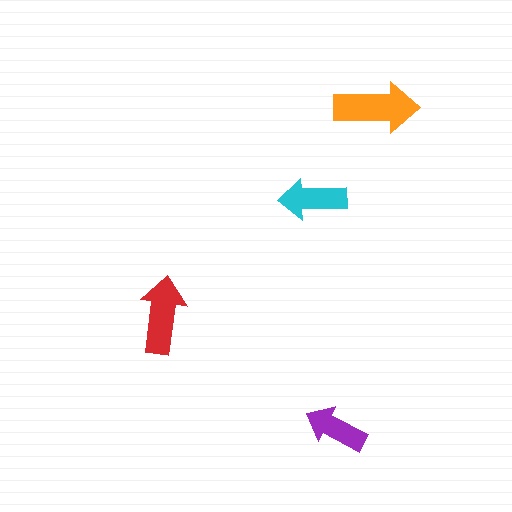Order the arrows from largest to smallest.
the orange one, the red one, the cyan one, the purple one.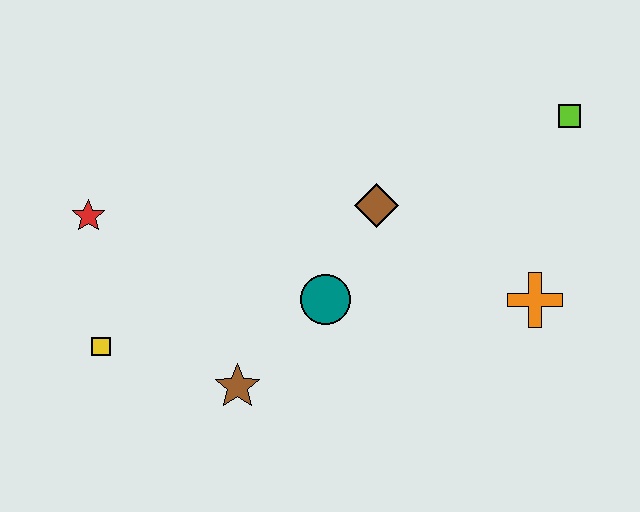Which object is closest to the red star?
The yellow square is closest to the red star.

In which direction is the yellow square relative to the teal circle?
The yellow square is to the left of the teal circle.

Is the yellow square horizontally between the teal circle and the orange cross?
No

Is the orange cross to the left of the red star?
No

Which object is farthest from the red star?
The lime square is farthest from the red star.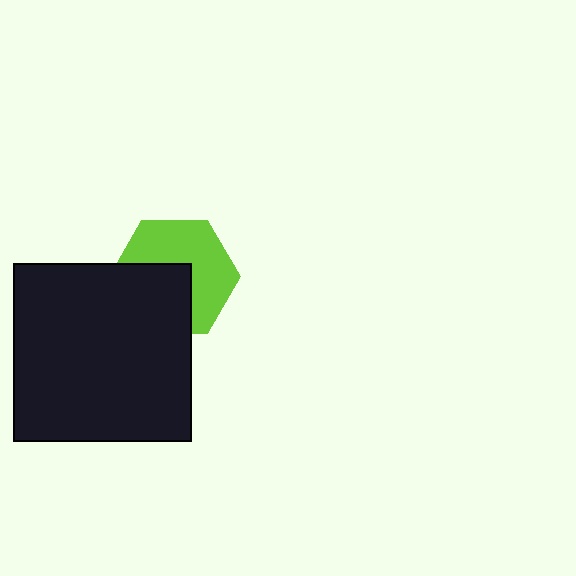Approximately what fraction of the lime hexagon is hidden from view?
Roughly 43% of the lime hexagon is hidden behind the black square.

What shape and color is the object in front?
The object in front is a black square.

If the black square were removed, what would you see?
You would see the complete lime hexagon.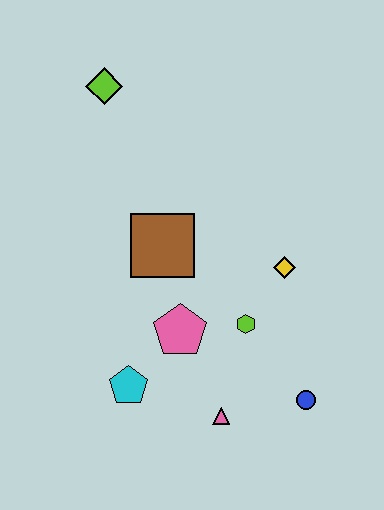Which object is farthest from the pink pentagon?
The lime diamond is farthest from the pink pentagon.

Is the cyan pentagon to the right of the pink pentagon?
No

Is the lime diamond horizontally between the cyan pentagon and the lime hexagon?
No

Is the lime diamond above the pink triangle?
Yes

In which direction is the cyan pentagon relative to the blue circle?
The cyan pentagon is to the left of the blue circle.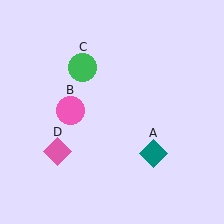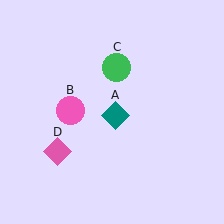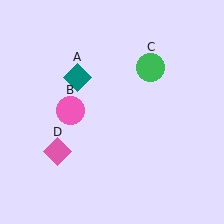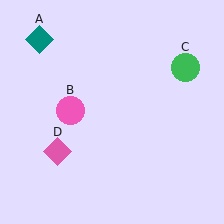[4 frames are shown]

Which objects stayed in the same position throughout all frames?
Pink circle (object B) and pink diamond (object D) remained stationary.